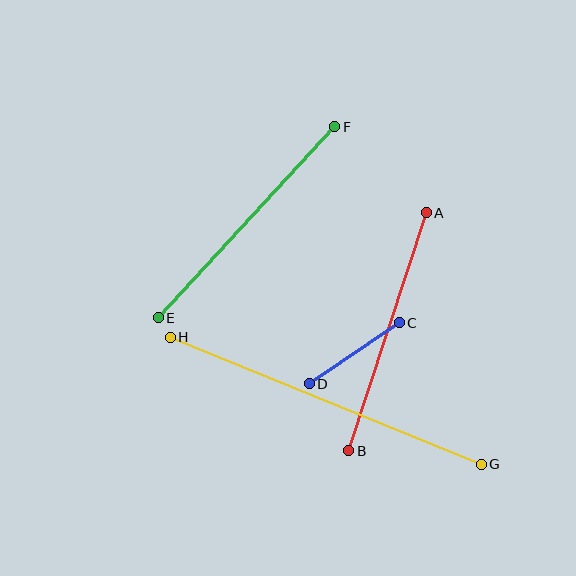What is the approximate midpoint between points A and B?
The midpoint is at approximately (387, 332) pixels.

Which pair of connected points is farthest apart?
Points G and H are farthest apart.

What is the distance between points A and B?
The distance is approximately 250 pixels.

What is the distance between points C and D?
The distance is approximately 108 pixels.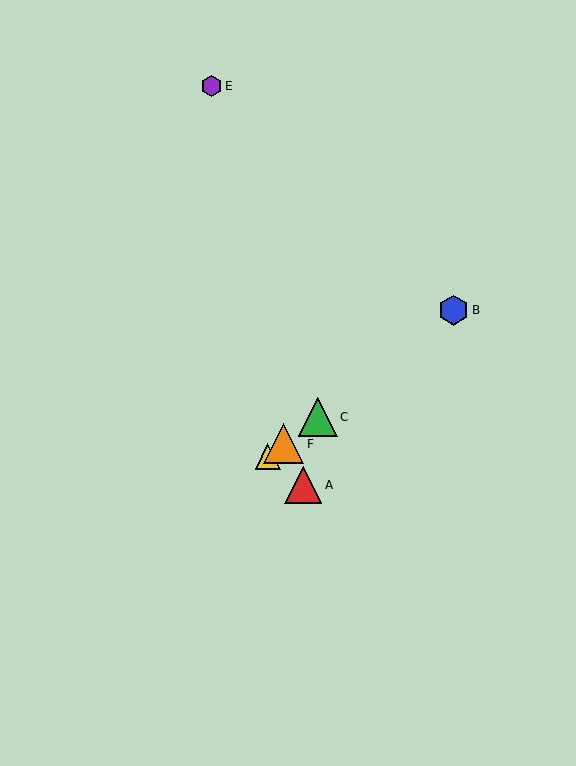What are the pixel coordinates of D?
Object D is at (268, 457).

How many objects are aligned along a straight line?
4 objects (B, C, D, F) are aligned along a straight line.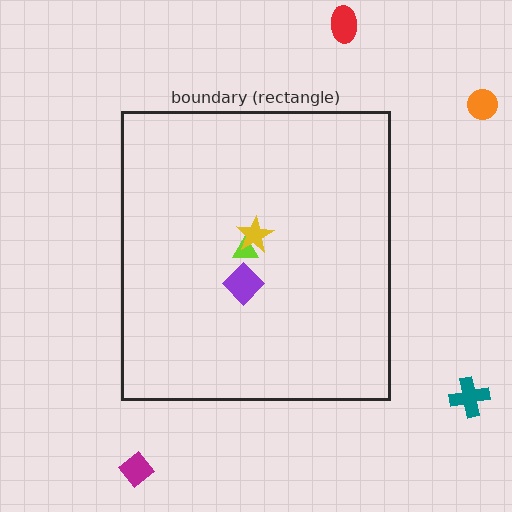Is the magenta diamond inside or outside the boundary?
Outside.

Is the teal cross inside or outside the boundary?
Outside.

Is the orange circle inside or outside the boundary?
Outside.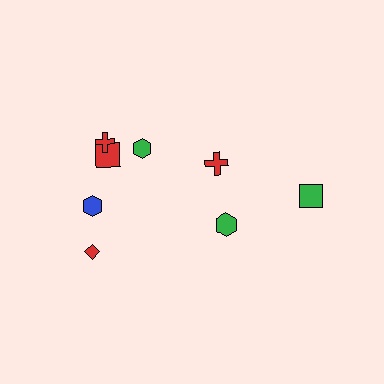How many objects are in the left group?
There are 5 objects.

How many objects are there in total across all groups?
There are 8 objects.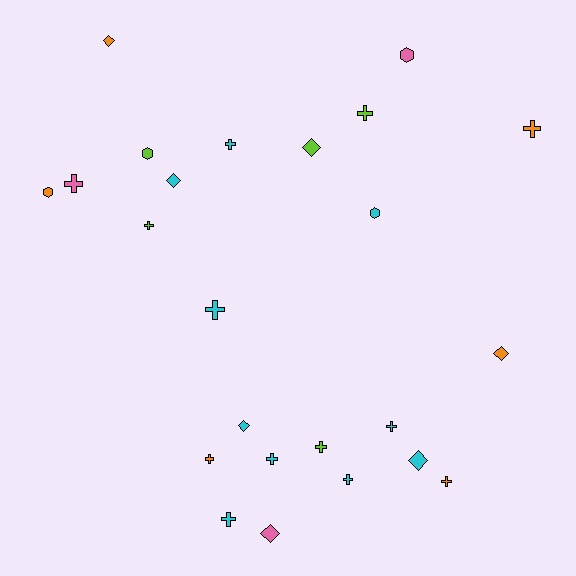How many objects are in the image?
There are 24 objects.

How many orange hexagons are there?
There is 1 orange hexagon.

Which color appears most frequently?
Cyan, with 10 objects.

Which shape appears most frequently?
Cross, with 13 objects.